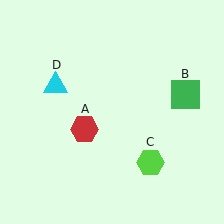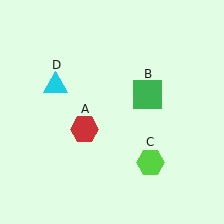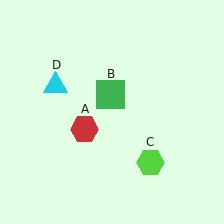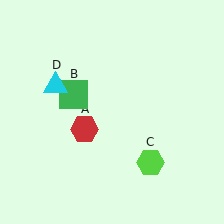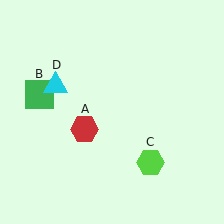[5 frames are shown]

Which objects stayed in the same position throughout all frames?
Red hexagon (object A) and lime hexagon (object C) and cyan triangle (object D) remained stationary.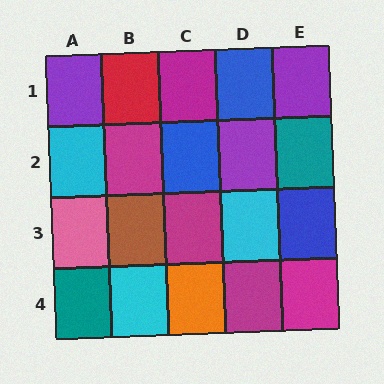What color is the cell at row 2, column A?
Cyan.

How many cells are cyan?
3 cells are cyan.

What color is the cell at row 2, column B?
Magenta.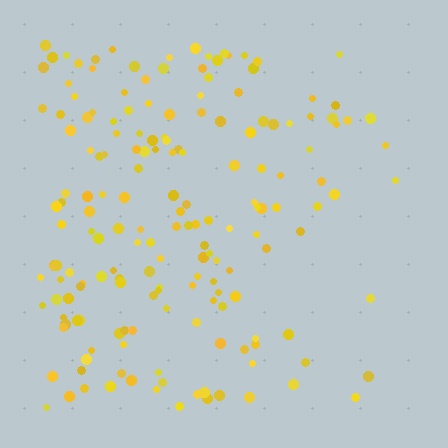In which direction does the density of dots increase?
From right to left, with the left side densest.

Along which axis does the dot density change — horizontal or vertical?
Horizontal.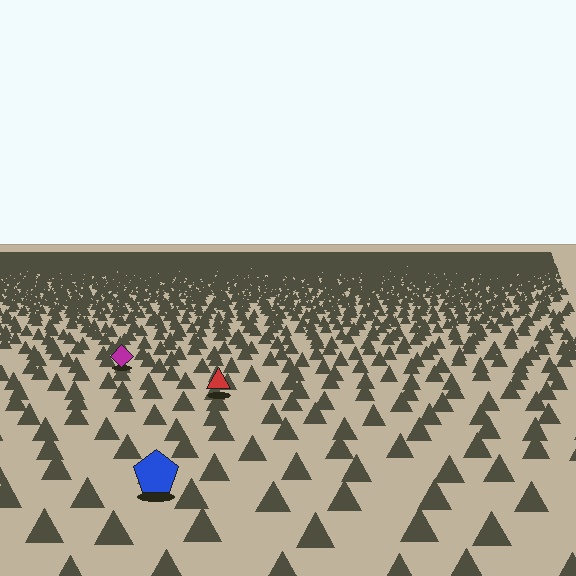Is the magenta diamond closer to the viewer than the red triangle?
No. The red triangle is closer — you can tell from the texture gradient: the ground texture is coarser near it.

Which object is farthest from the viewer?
The magenta diamond is farthest from the viewer. It appears smaller and the ground texture around it is denser.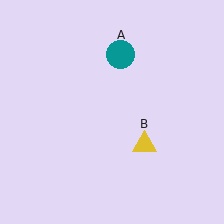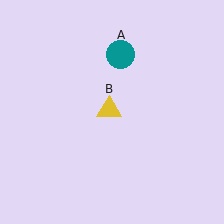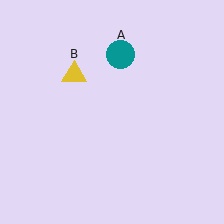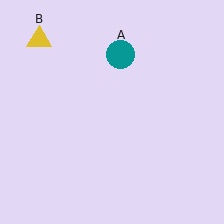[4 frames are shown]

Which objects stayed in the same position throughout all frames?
Teal circle (object A) remained stationary.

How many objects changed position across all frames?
1 object changed position: yellow triangle (object B).